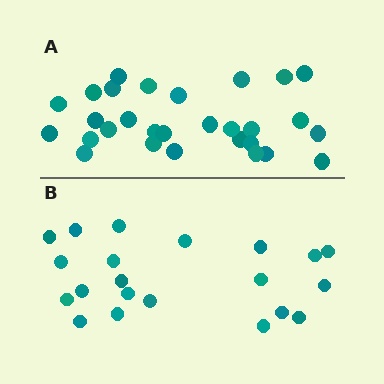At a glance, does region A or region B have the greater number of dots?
Region A (the top region) has more dots.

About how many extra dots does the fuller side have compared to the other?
Region A has roughly 8 or so more dots than region B.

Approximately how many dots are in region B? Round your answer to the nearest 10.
About 20 dots. (The exact count is 21, which rounds to 20.)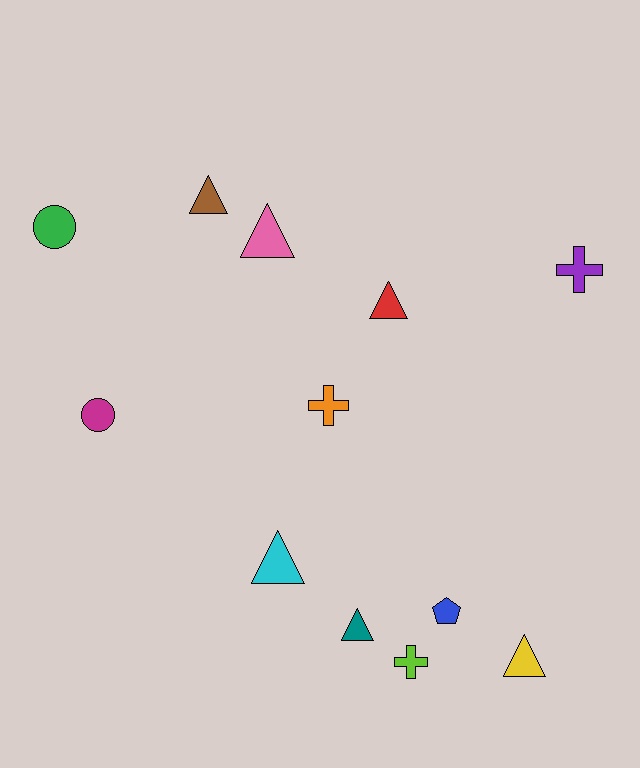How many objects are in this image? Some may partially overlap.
There are 12 objects.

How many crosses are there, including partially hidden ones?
There are 3 crosses.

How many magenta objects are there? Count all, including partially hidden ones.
There is 1 magenta object.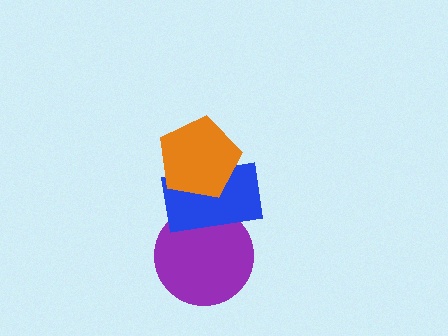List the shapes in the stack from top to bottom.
From top to bottom: the orange pentagon, the blue rectangle, the purple circle.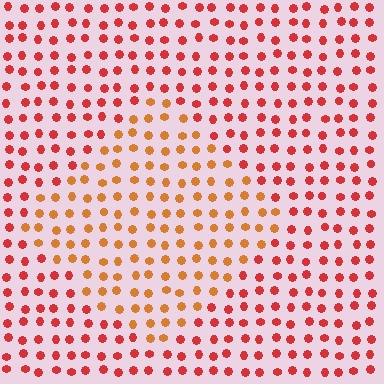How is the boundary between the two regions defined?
The boundary is defined purely by a slight shift in hue (about 30 degrees). Spacing, size, and orientation are identical on both sides.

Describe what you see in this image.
The image is filled with small red elements in a uniform arrangement. A diamond-shaped region is visible where the elements are tinted to a slightly different hue, forming a subtle color boundary.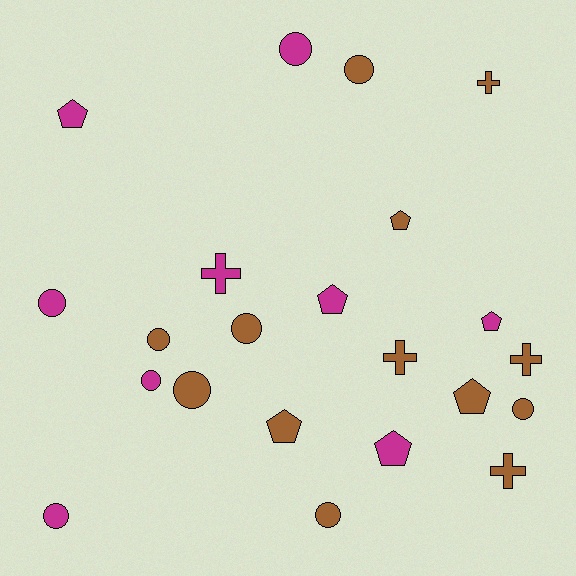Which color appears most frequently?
Brown, with 13 objects.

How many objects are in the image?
There are 22 objects.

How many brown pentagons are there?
There are 3 brown pentagons.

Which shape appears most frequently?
Circle, with 10 objects.